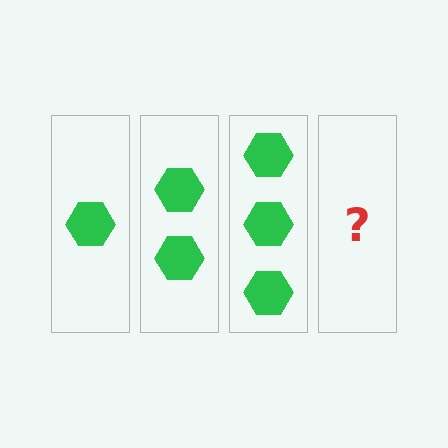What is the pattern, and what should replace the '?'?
The pattern is that each step adds one more hexagon. The '?' should be 4 hexagons.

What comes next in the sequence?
The next element should be 4 hexagons.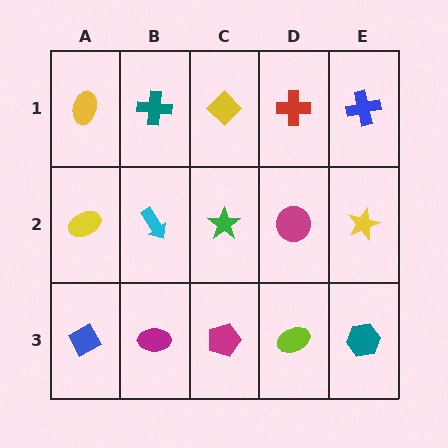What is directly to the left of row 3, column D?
A magenta pentagon.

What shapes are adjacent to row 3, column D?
A magenta circle (row 2, column D), a magenta pentagon (row 3, column C), a teal hexagon (row 3, column E).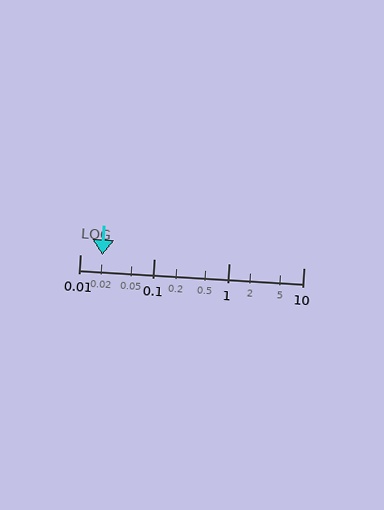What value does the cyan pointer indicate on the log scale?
The pointer indicates approximately 0.02.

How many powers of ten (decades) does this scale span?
The scale spans 3 decades, from 0.01 to 10.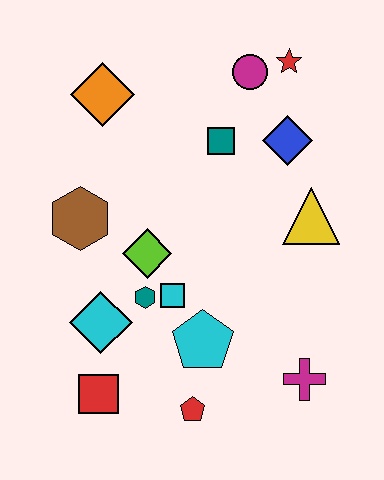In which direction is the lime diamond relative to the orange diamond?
The lime diamond is below the orange diamond.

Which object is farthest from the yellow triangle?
The red square is farthest from the yellow triangle.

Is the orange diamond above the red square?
Yes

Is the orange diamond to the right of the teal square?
No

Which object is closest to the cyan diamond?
The teal hexagon is closest to the cyan diamond.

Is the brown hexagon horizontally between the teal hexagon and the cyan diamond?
No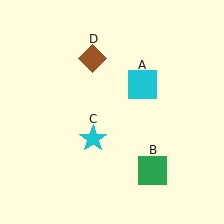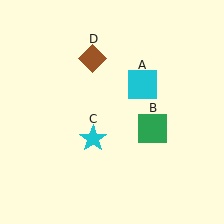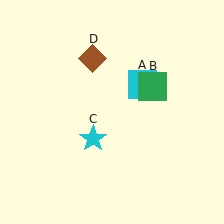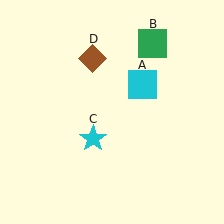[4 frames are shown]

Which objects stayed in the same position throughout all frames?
Cyan square (object A) and cyan star (object C) and brown diamond (object D) remained stationary.